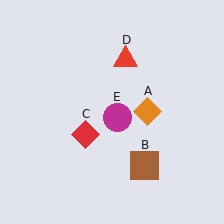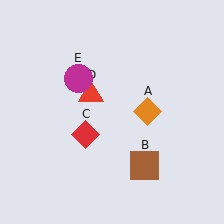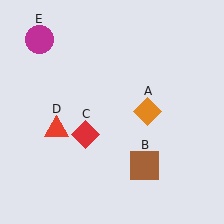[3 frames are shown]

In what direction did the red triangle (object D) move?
The red triangle (object D) moved down and to the left.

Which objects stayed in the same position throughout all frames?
Orange diamond (object A) and brown square (object B) and red diamond (object C) remained stationary.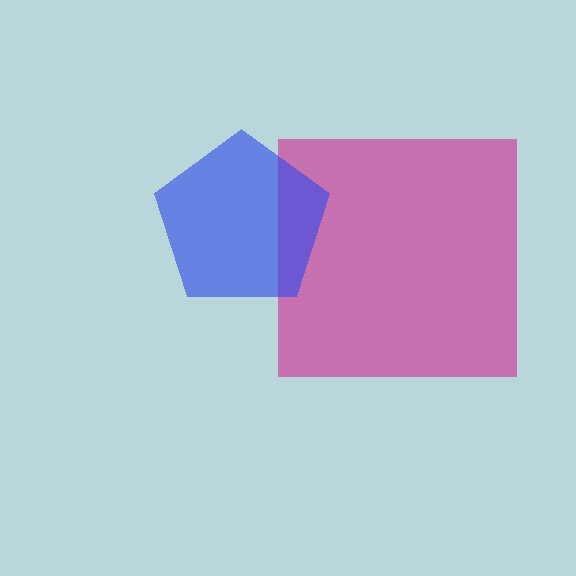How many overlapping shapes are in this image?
There are 2 overlapping shapes in the image.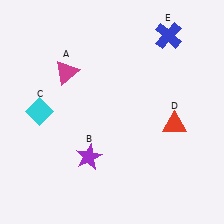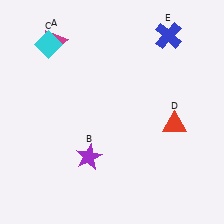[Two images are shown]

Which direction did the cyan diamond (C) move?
The cyan diamond (C) moved up.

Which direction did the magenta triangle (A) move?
The magenta triangle (A) moved up.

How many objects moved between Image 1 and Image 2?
2 objects moved between the two images.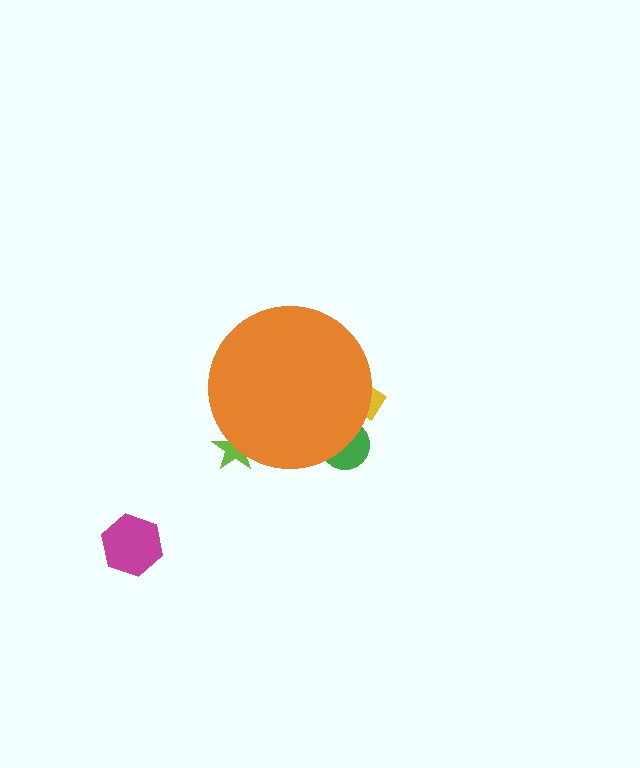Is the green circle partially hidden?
Yes, the green circle is partially hidden behind the orange circle.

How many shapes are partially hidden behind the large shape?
3 shapes are partially hidden.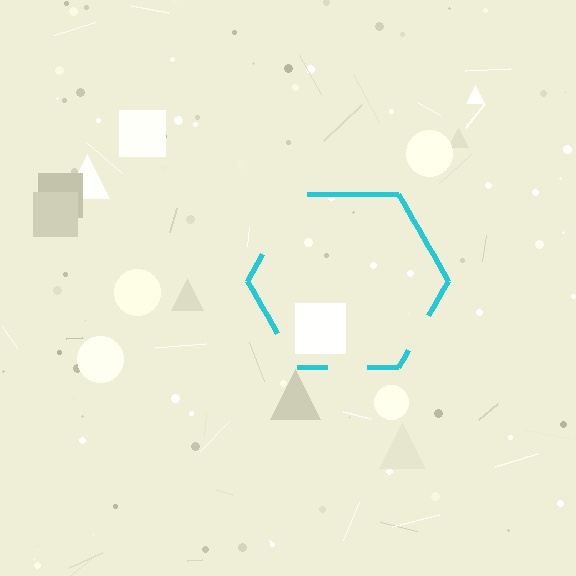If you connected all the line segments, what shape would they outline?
They would outline a hexagon.